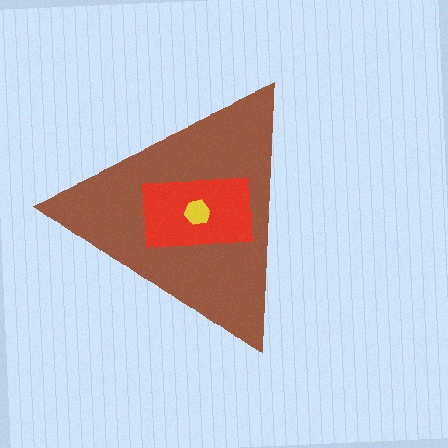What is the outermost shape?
The brown triangle.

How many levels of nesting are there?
3.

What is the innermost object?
The yellow hexagon.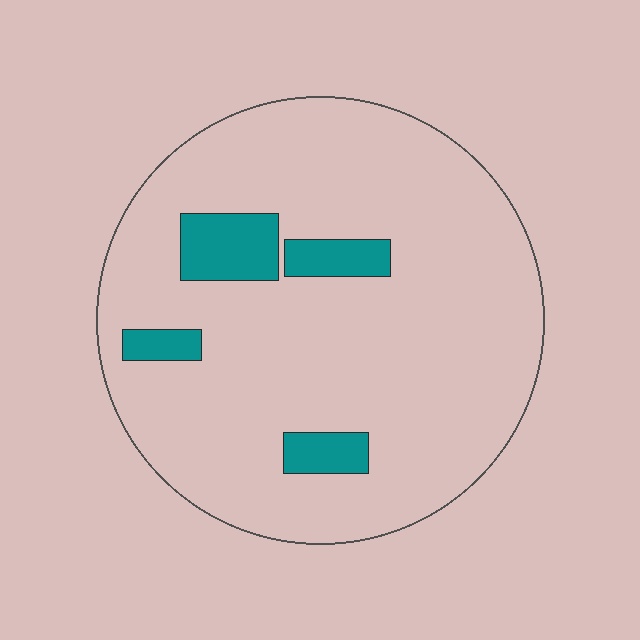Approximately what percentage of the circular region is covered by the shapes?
Approximately 10%.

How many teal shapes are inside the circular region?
4.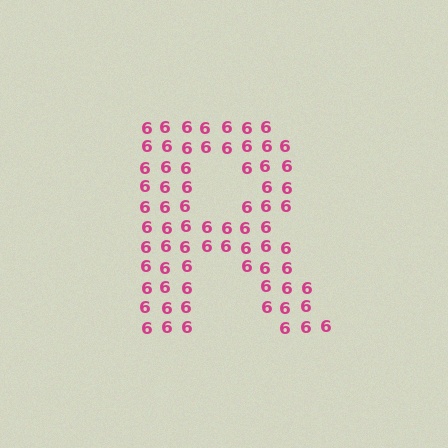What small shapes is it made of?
It is made of small digit 6's.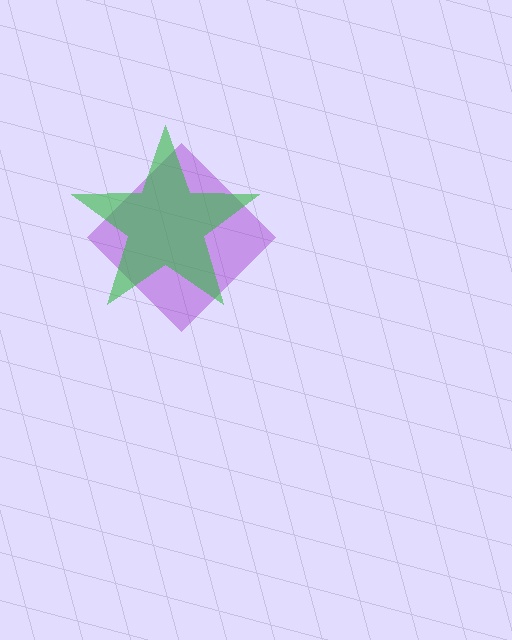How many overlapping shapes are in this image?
There are 2 overlapping shapes in the image.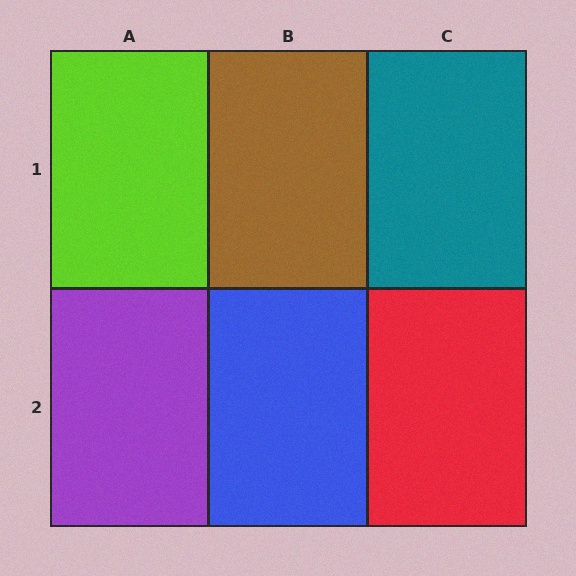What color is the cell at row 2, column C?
Red.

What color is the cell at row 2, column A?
Purple.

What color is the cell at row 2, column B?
Blue.